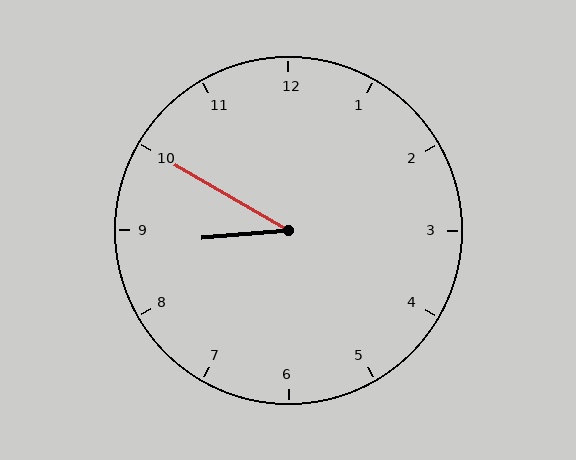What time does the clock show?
8:50.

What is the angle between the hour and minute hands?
Approximately 35 degrees.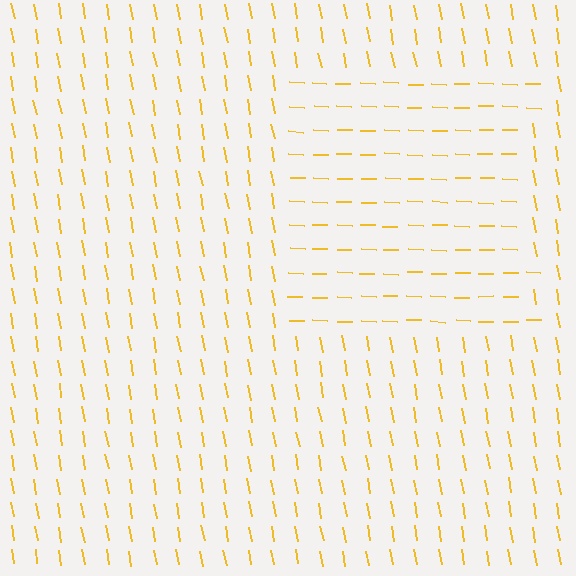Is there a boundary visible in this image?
Yes, there is a texture boundary formed by a change in line orientation.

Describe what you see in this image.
The image is filled with small yellow line segments. A rectangle region in the image has lines oriented differently from the surrounding lines, creating a visible texture boundary.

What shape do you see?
I see a rectangle.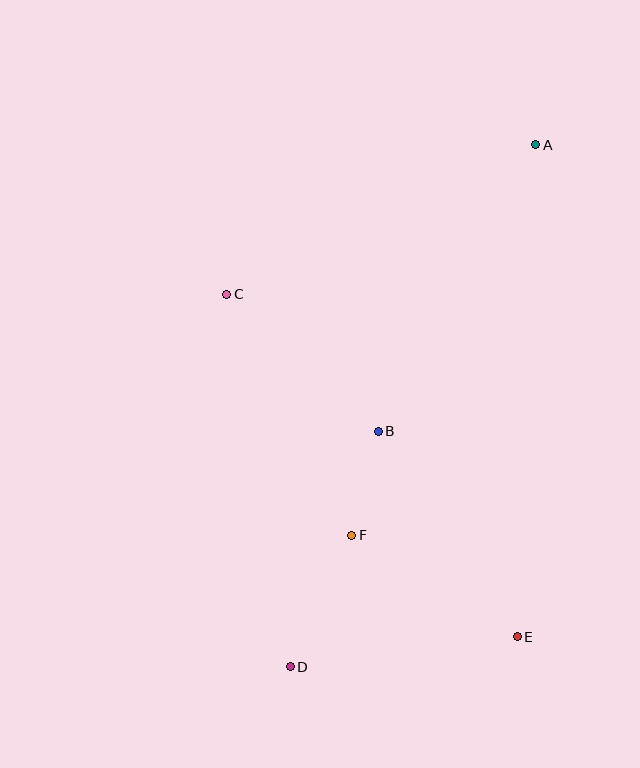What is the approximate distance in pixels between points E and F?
The distance between E and F is approximately 194 pixels.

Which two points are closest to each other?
Points B and F are closest to each other.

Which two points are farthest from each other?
Points A and D are farthest from each other.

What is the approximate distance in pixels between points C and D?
The distance between C and D is approximately 378 pixels.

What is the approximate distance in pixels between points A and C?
The distance between A and C is approximately 343 pixels.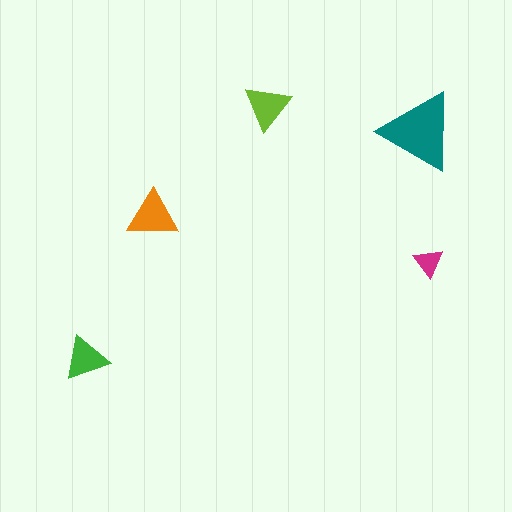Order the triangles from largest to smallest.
the teal one, the orange one, the lime one, the green one, the magenta one.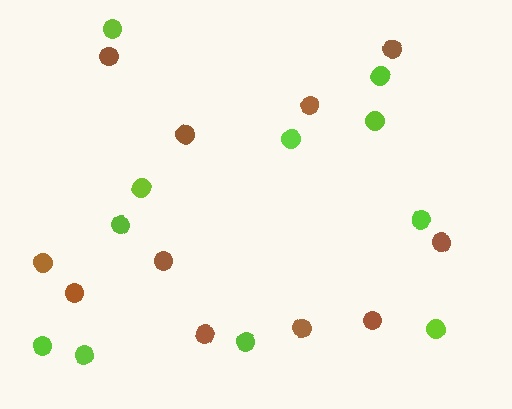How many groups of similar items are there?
There are 2 groups: one group of lime circles (11) and one group of brown circles (11).